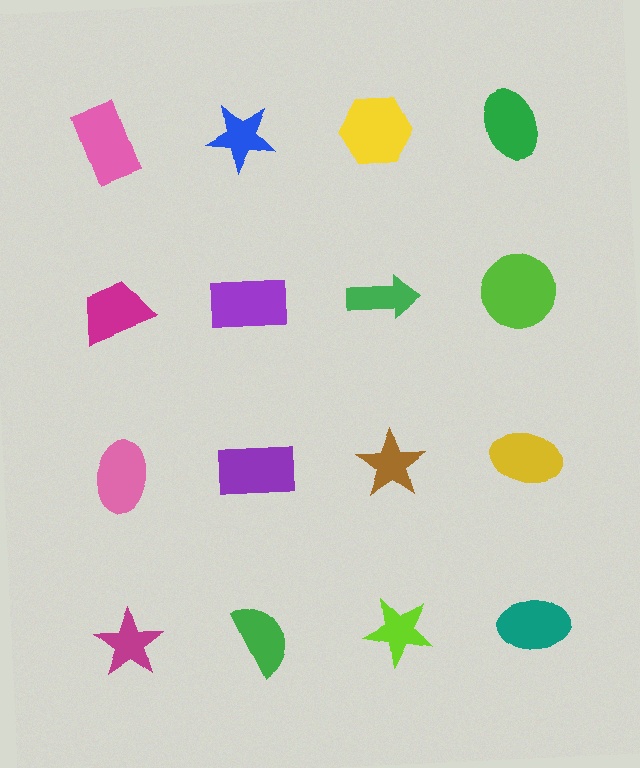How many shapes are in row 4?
4 shapes.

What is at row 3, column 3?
A brown star.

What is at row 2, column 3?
A green arrow.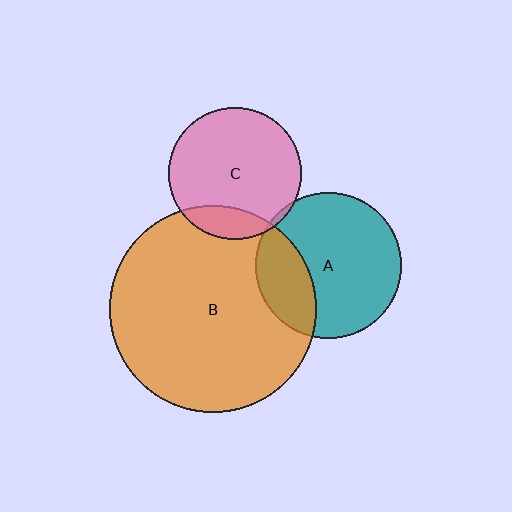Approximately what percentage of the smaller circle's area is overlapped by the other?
Approximately 15%.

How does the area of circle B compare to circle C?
Approximately 2.4 times.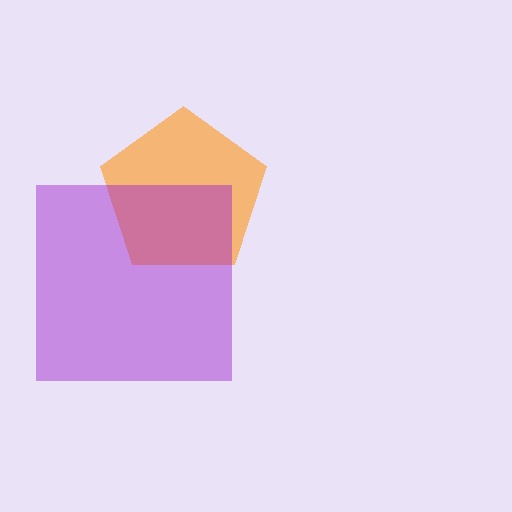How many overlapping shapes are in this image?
There are 2 overlapping shapes in the image.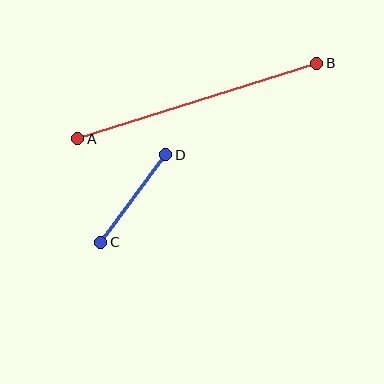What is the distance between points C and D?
The distance is approximately 109 pixels.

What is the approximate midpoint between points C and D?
The midpoint is at approximately (133, 198) pixels.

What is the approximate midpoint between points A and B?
The midpoint is at approximately (197, 101) pixels.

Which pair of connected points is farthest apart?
Points A and B are farthest apart.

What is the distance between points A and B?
The distance is approximately 251 pixels.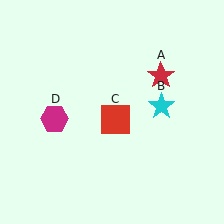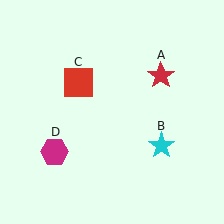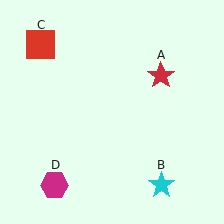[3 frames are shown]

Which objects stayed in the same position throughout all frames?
Red star (object A) remained stationary.